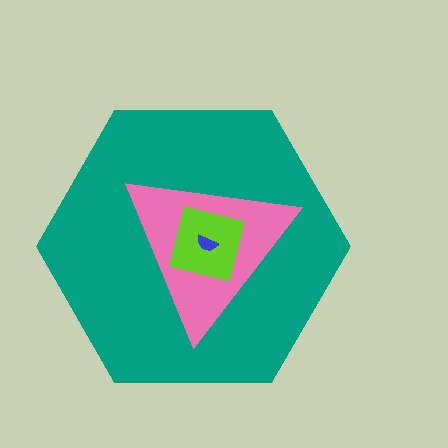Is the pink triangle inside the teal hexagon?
Yes.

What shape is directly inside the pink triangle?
The lime square.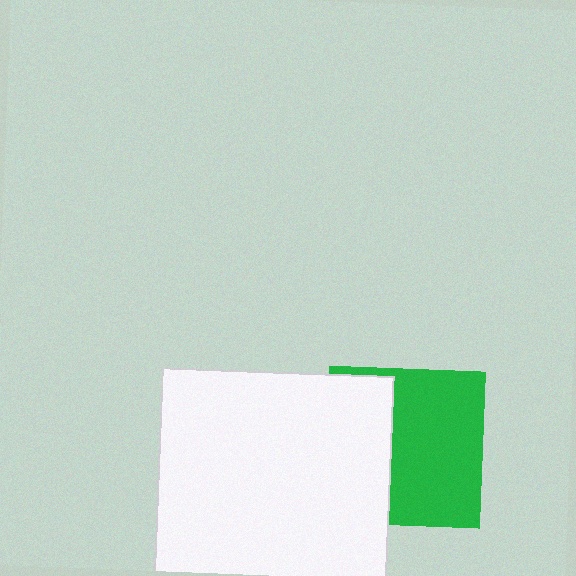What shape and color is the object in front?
The object in front is a white square.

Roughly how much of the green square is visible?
About half of it is visible (roughly 60%).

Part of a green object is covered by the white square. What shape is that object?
It is a square.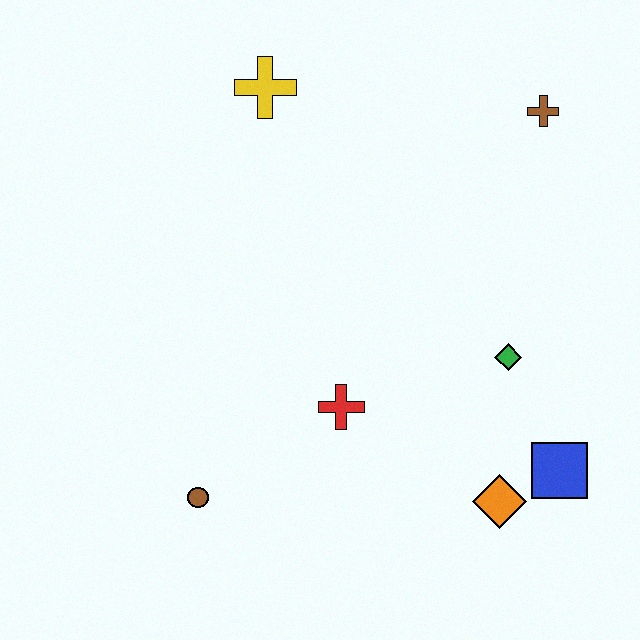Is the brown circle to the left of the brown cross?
Yes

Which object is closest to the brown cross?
The green diamond is closest to the brown cross.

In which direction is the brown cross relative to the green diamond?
The brown cross is above the green diamond.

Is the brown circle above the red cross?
No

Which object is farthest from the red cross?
The brown cross is farthest from the red cross.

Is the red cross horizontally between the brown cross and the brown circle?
Yes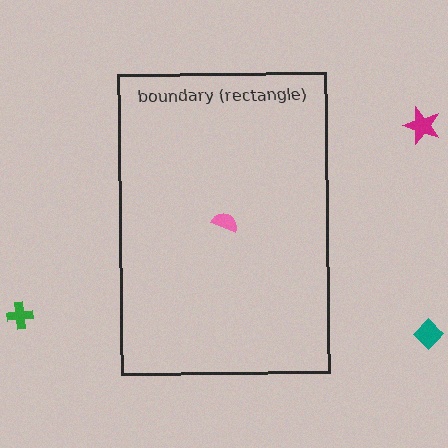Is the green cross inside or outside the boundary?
Outside.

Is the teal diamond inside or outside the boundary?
Outside.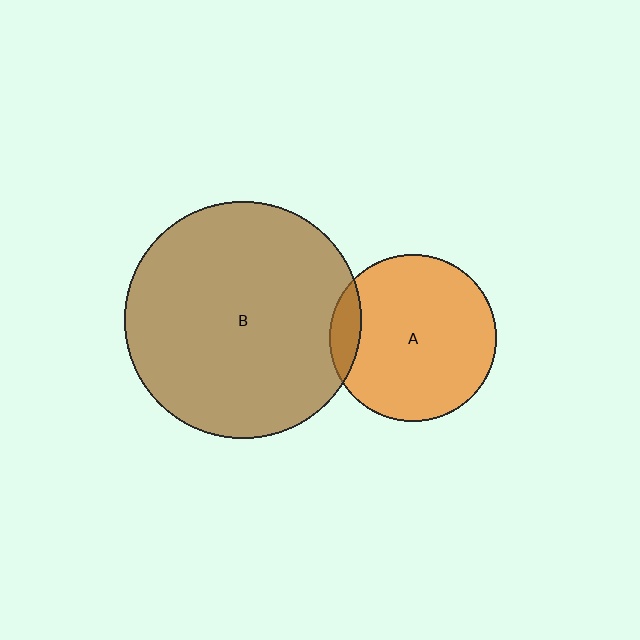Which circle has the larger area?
Circle B (brown).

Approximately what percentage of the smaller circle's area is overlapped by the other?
Approximately 10%.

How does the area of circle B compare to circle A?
Approximately 2.0 times.